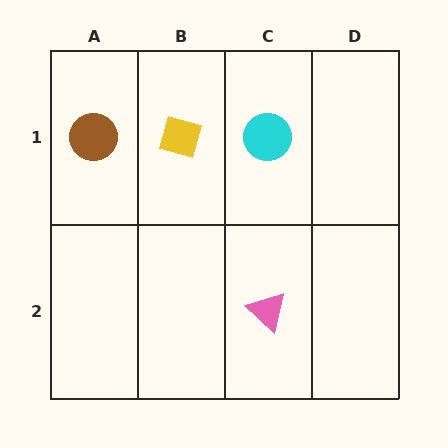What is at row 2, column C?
A pink triangle.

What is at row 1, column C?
A cyan circle.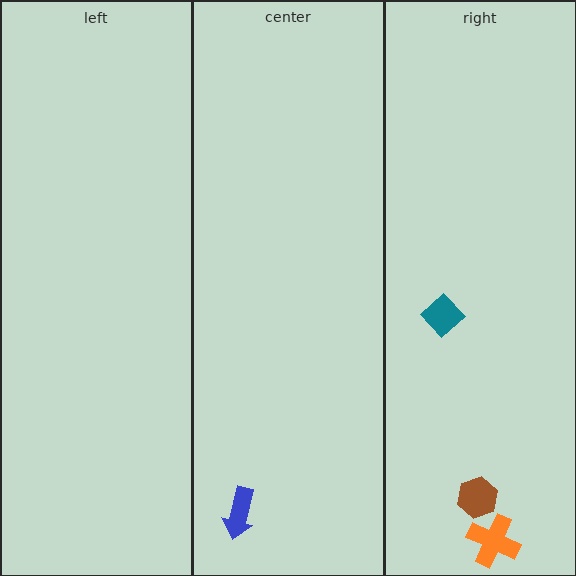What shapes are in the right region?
The teal diamond, the brown hexagon, the orange cross.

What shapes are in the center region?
The blue arrow.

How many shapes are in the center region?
1.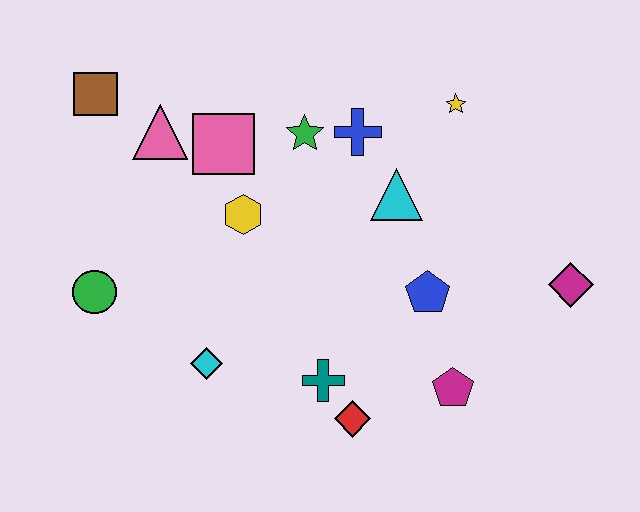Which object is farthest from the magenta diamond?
The brown square is farthest from the magenta diamond.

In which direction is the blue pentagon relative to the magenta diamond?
The blue pentagon is to the left of the magenta diamond.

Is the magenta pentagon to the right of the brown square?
Yes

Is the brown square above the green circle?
Yes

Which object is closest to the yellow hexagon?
The pink square is closest to the yellow hexagon.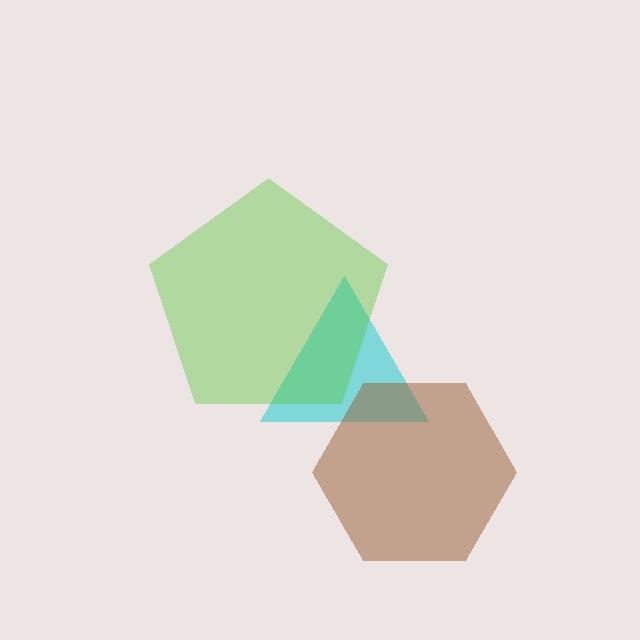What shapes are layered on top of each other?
The layered shapes are: a cyan triangle, a lime pentagon, a brown hexagon.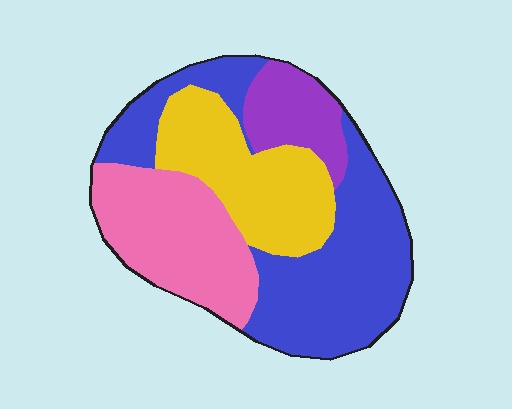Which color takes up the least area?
Purple, at roughly 10%.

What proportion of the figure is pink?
Pink takes up less than a quarter of the figure.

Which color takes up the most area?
Blue, at roughly 40%.